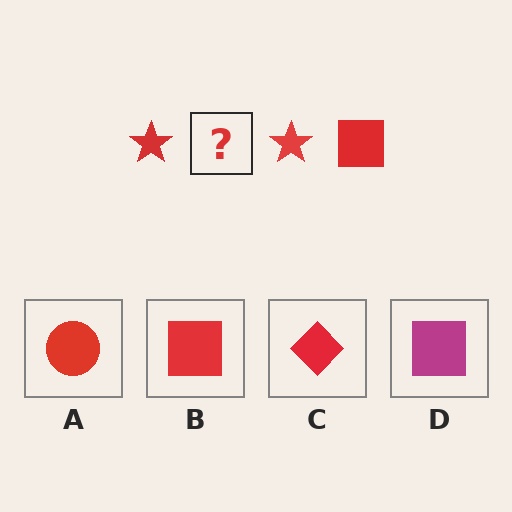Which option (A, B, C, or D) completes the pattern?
B.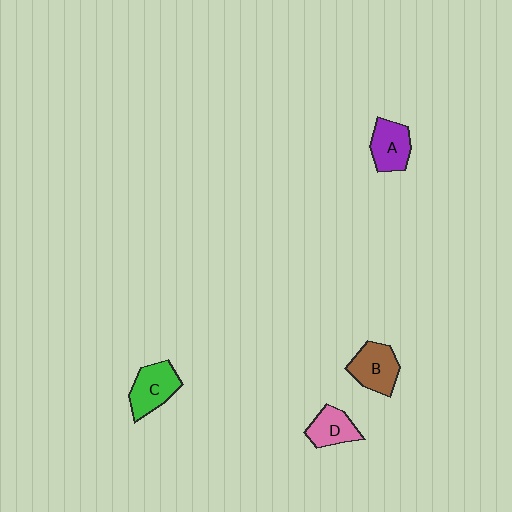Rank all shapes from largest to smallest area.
From largest to smallest: C (green), B (brown), A (purple), D (pink).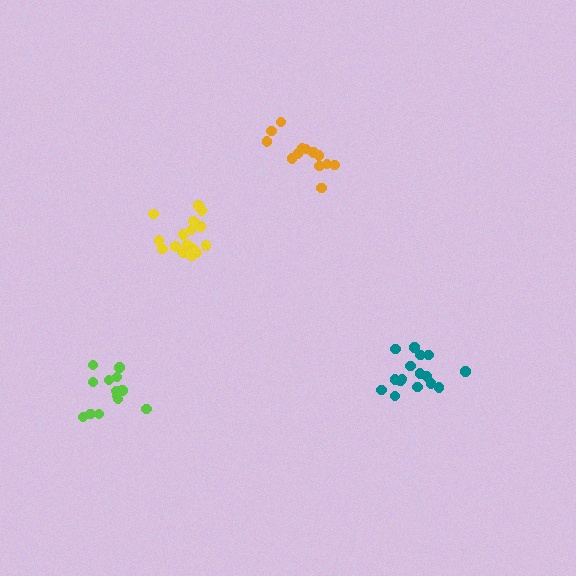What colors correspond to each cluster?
The clusters are colored: teal, yellow, orange, lime.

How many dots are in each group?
Group 1: 16 dots, Group 2: 16 dots, Group 3: 13 dots, Group 4: 13 dots (58 total).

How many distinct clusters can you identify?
There are 4 distinct clusters.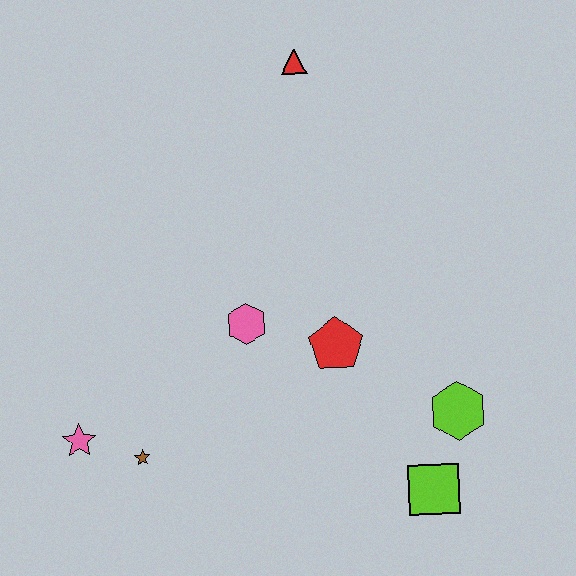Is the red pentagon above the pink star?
Yes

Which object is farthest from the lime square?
The red triangle is farthest from the lime square.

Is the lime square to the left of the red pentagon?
No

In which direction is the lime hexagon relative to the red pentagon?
The lime hexagon is to the right of the red pentagon.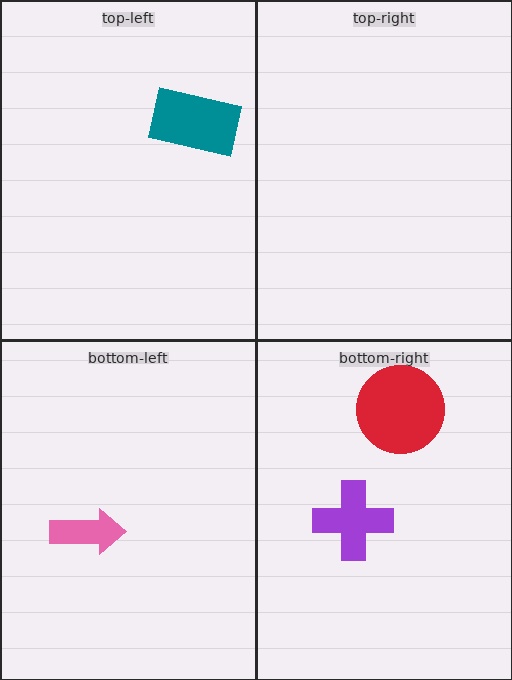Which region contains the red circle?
The bottom-right region.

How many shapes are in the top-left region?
1.